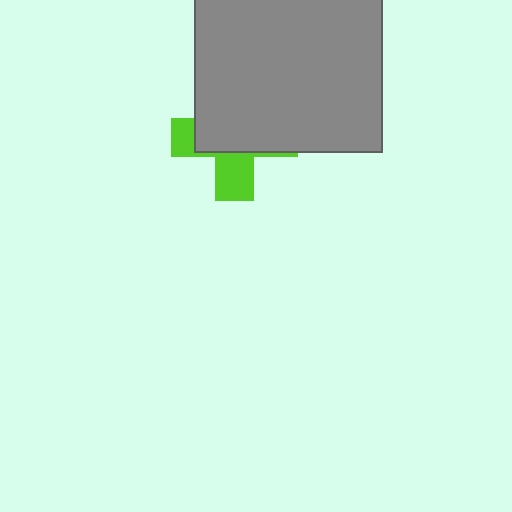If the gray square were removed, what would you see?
You would see the complete lime cross.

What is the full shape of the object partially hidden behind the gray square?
The partially hidden object is a lime cross.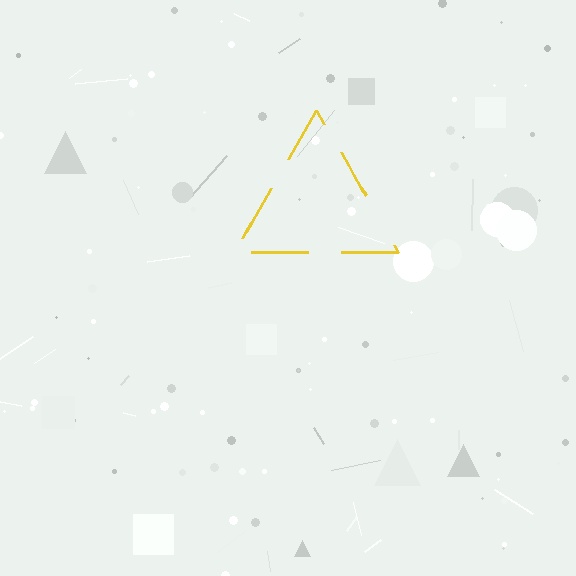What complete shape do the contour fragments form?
The contour fragments form a triangle.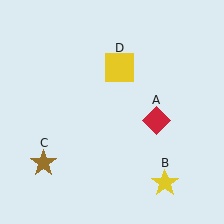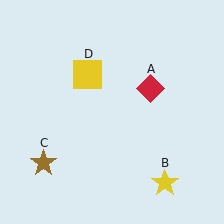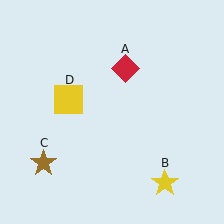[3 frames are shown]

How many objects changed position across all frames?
2 objects changed position: red diamond (object A), yellow square (object D).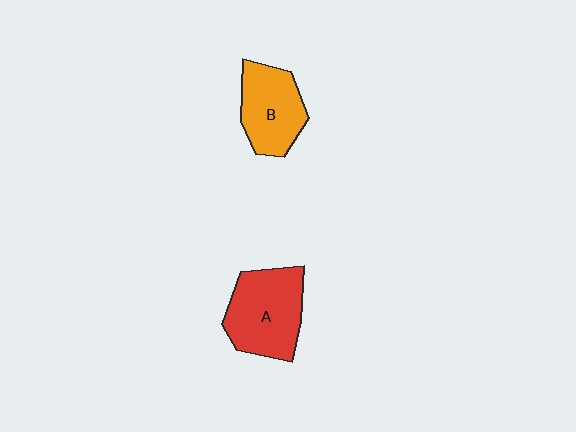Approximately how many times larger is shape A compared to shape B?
Approximately 1.2 times.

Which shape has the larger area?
Shape A (red).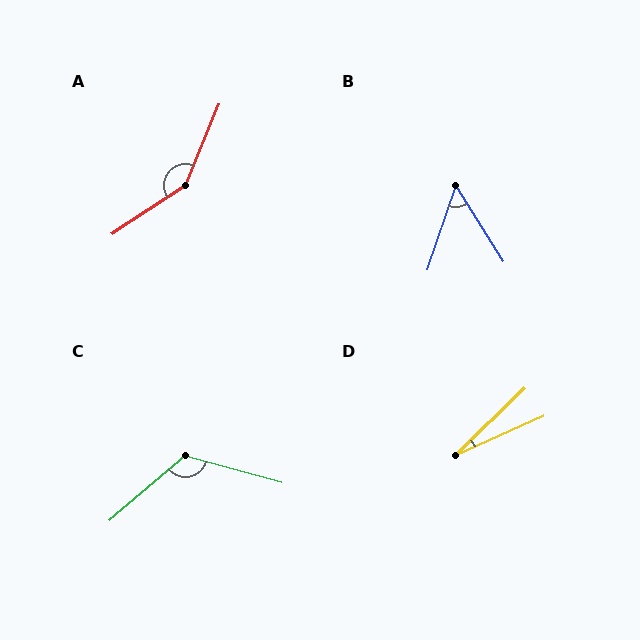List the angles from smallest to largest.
D (20°), B (50°), C (124°), A (146°).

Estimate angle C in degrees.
Approximately 124 degrees.